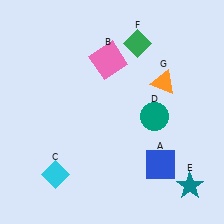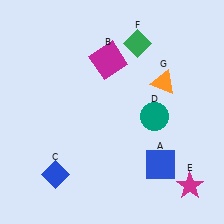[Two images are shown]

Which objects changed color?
B changed from pink to magenta. C changed from cyan to blue. E changed from teal to magenta.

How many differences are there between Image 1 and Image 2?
There are 3 differences between the two images.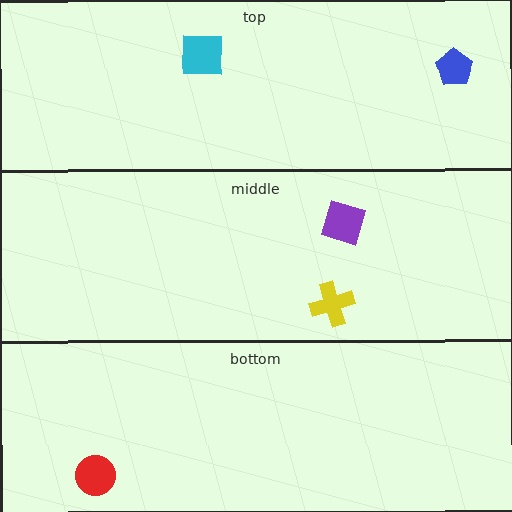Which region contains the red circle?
The bottom region.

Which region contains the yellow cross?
The middle region.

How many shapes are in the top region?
2.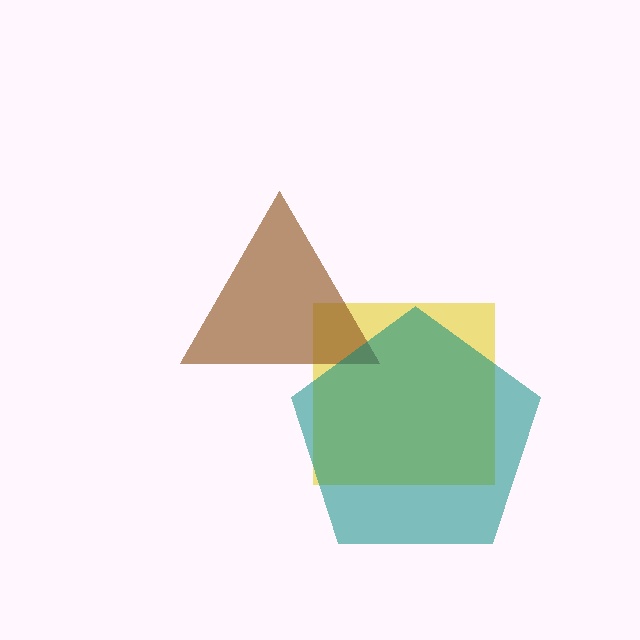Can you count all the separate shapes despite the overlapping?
Yes, there are 3 separate shapes.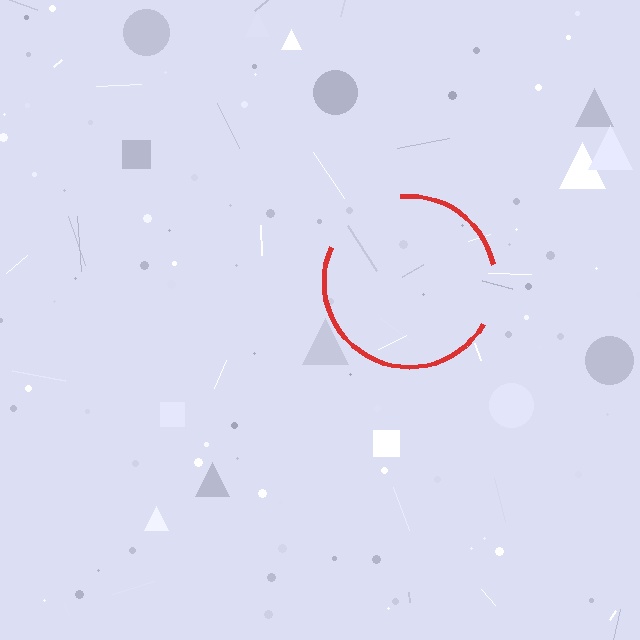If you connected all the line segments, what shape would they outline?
They would outline a circle.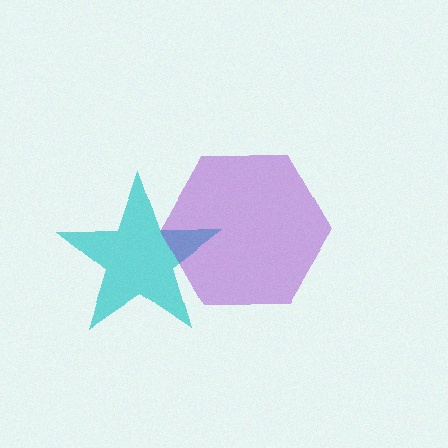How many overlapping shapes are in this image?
There are 2 overlapping shapes in the image.